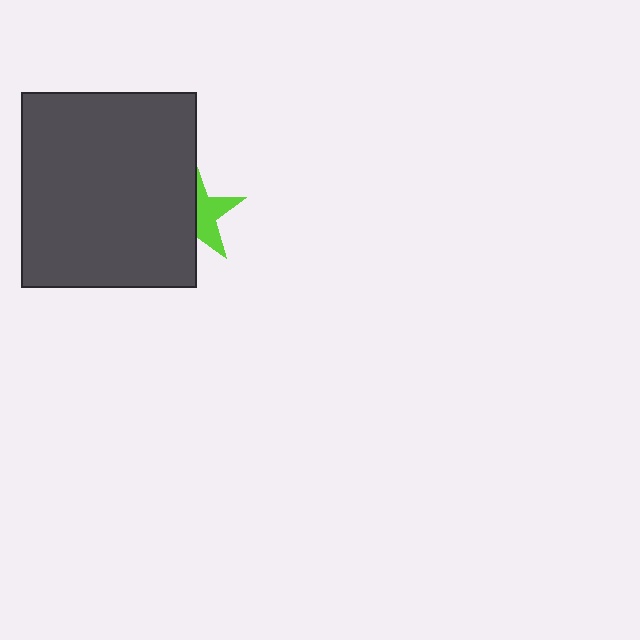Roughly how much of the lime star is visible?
A small part of it is visible (roughly 44%).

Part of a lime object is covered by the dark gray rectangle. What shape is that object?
It is a star.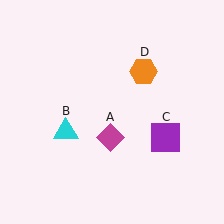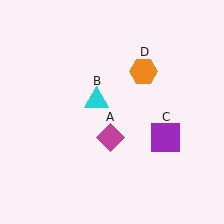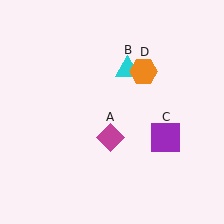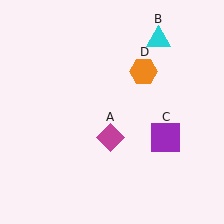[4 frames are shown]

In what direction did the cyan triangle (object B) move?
The cyan triangle (object B) moved up and to the right.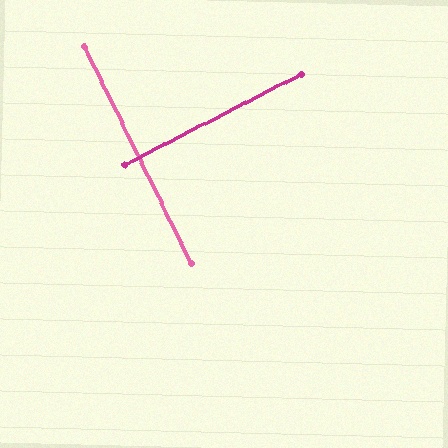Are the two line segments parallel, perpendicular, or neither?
Perpendicular — they meet at approximately 89°.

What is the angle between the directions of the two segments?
Approximately 89 degrees.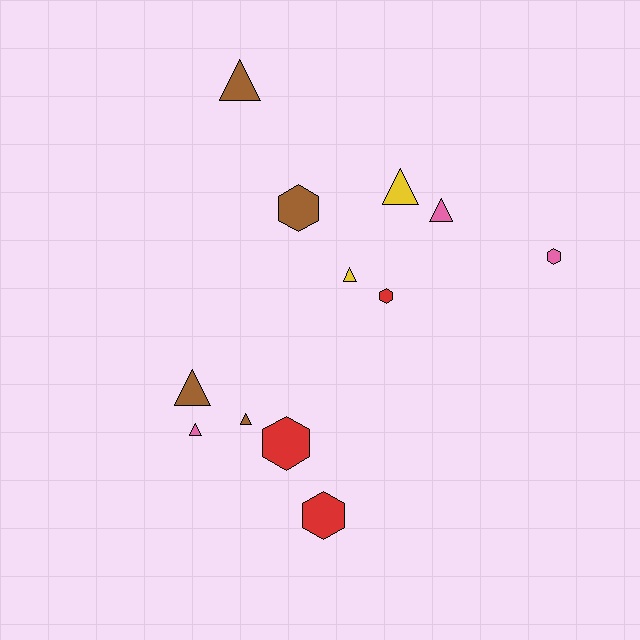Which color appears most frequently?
Brown, with 4 objects.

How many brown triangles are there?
There are 3 brown triangles.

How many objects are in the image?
There are 12 objects.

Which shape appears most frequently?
Triangle, with 7 objects.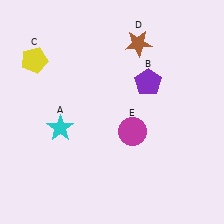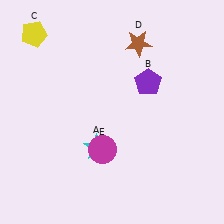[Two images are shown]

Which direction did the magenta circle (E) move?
The magenta circle (E) moved left.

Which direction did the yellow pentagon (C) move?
The yellow pentagon (C) moved up.